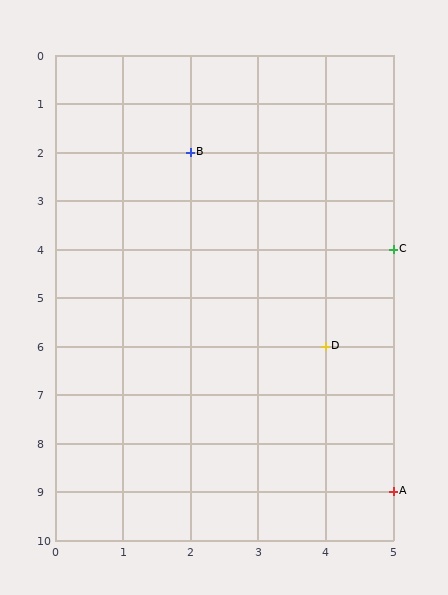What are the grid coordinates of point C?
Point C is at grid coordinates (5, 4).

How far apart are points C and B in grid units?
Points C and B are 3 columns and 2 rows apart (about 3.6 grid units diagonally).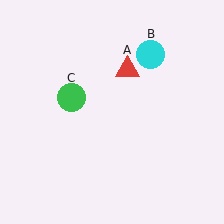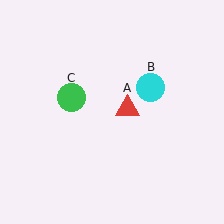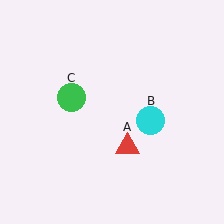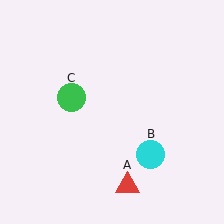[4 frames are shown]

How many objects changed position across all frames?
2 objects changed position: red triangle (object A), cyan circle (object B).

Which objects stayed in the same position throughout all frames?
Green circle (object C) remained stationary.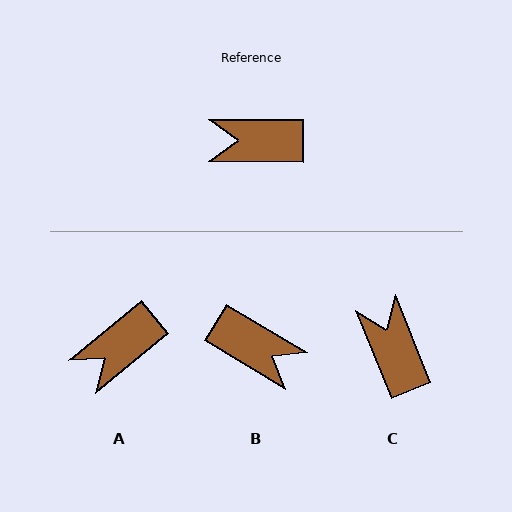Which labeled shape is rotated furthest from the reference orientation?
B, about 149 degrees away.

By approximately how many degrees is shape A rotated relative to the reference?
Approximately 40 degrees counter-clockwise.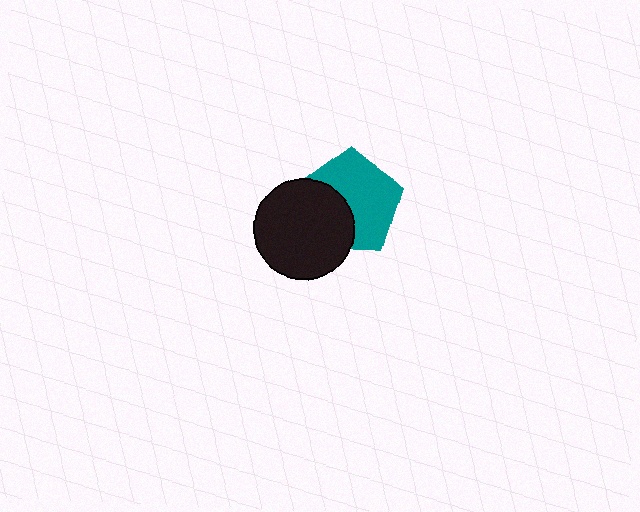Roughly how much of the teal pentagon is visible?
About half of it is visible (roughly 62%).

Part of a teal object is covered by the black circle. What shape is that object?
It is a pentagon.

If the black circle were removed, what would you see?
You would see the complete teal pentagon.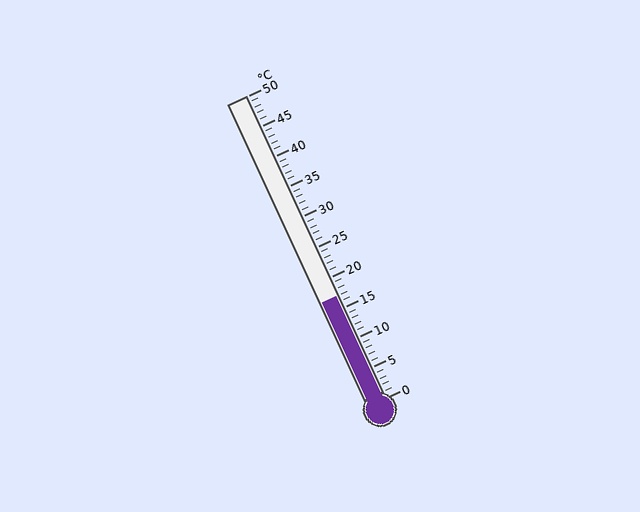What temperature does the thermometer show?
The thermometer shows approximately 17°C.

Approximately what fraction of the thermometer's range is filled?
The thermometer is filled to approximately 35% of its range.